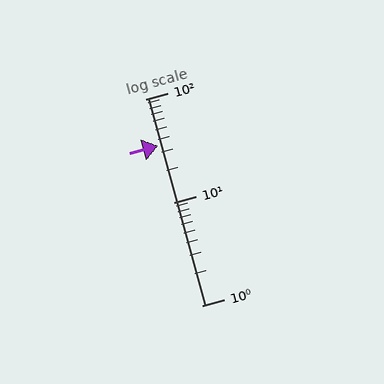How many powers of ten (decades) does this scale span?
The scale spans 2 decades, from 1 to 100.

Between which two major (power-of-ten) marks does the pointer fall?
The pointer is between 10 and 100.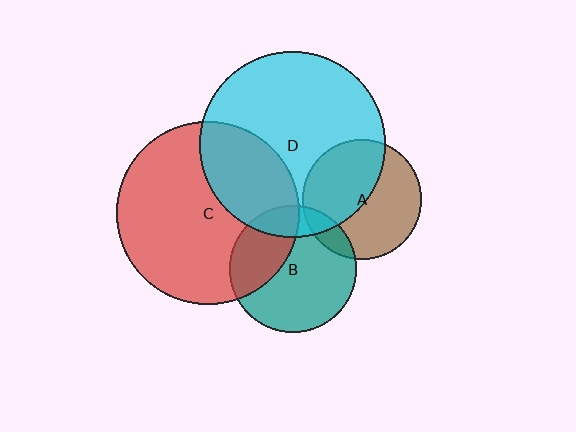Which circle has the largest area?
Circle D (cyan).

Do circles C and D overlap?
Yes.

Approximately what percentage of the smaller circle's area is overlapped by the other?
Approximately 30%.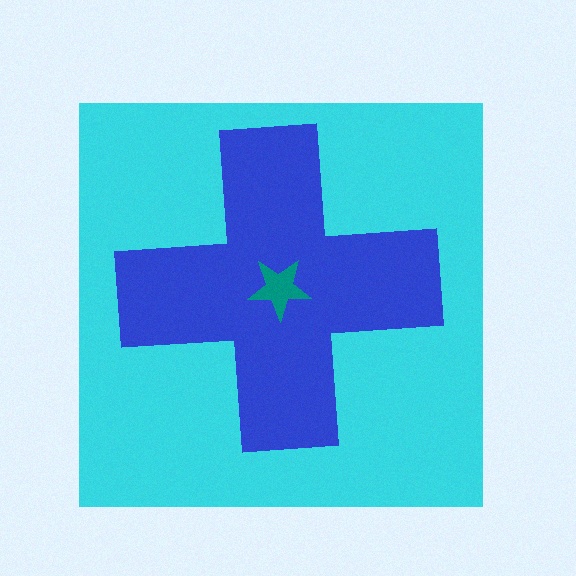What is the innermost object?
The teal star.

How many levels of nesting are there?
3.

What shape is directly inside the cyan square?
The blue cross.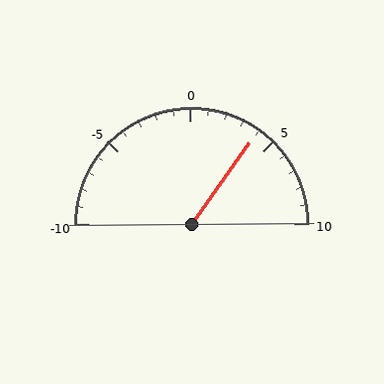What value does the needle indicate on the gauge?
The needle indicates approximately 4.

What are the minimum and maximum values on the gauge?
The gauge ranges from -10 to 10.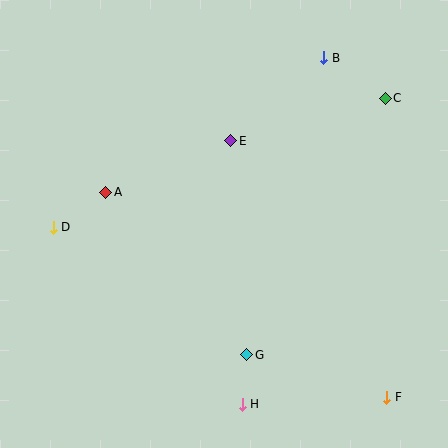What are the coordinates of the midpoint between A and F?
The midpoint between A and F is at (246, 295).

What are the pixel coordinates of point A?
Point A is at (106, 192).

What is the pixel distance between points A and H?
The distance between A and H is 252 pixels.